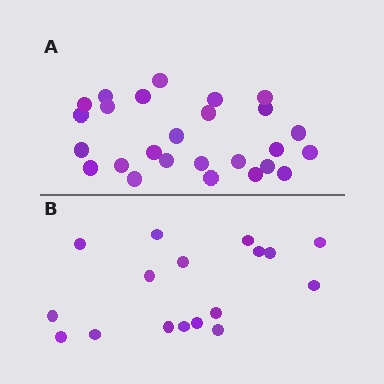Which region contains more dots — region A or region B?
Region A (the top region) has more dots.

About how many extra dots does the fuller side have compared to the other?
Region A has roughly 8 or so more dots than region B.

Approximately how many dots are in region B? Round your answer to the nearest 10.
About 20 dots. (The exact count is 17, which rounds to 20.)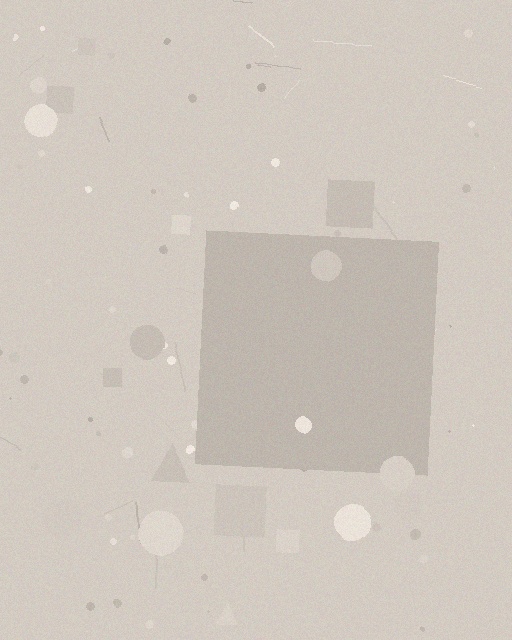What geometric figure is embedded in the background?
A square is embedded in the background.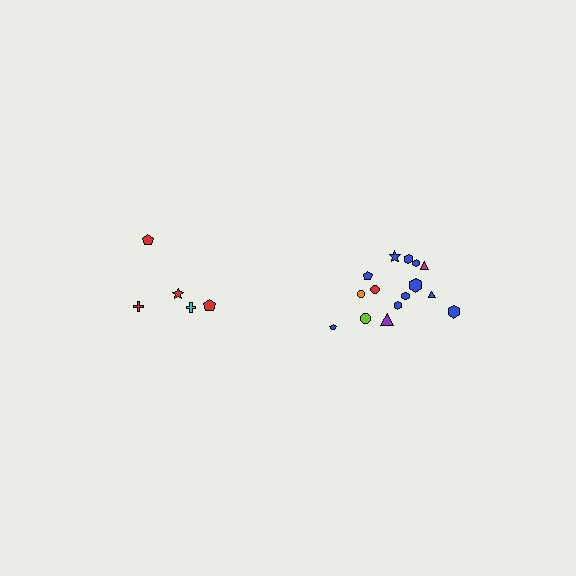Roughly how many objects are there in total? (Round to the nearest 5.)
Roughly 20 objects in total.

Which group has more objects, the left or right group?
The right group.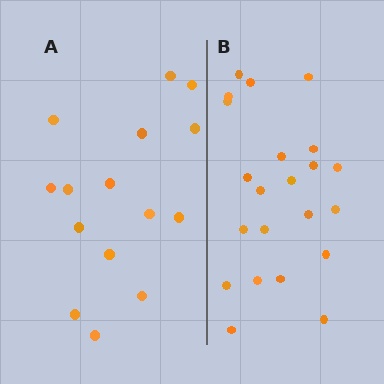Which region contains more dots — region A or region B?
Region B (the right region) has more dots.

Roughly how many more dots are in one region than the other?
Region B has roughly 8 or so more dots than region A.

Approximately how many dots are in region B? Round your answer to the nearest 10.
About 20 dots. (The exact count is 22, which rounds to 20.)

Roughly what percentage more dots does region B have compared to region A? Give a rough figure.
About 45% more.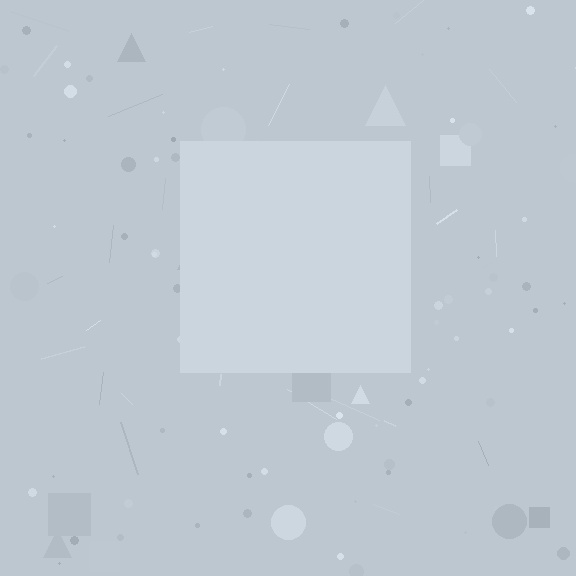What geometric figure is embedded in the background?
A square is embedded in the background.